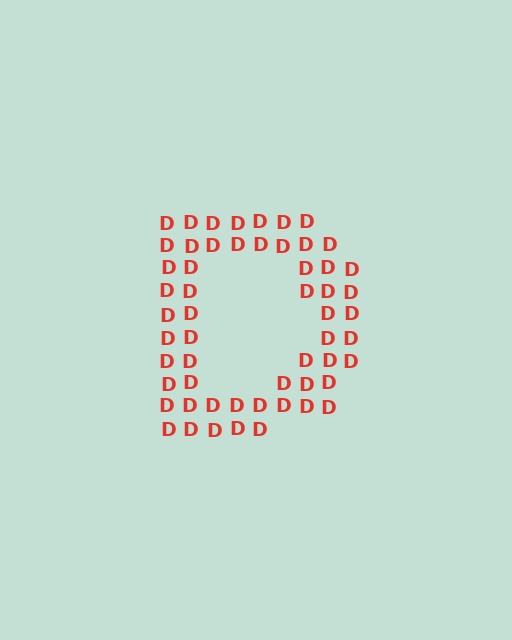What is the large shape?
The large shape is the letter D.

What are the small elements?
The small elements are letter D's.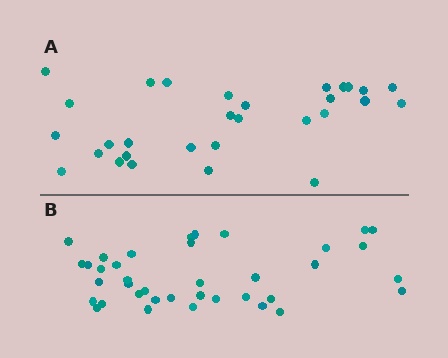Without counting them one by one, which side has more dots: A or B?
Region B (the bottom region) has more dots.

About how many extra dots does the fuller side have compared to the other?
Region B has roughly 8 or so more dots than region A.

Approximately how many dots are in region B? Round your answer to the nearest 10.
About 40 dots. (The exact count is 38, which rounds to 40.)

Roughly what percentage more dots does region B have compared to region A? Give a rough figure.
About 25% more.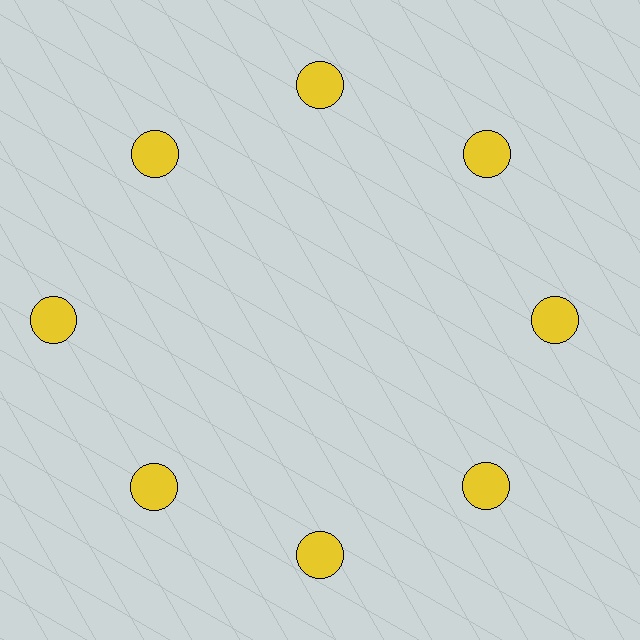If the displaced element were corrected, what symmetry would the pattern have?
It would have 8-fold rotational symmetry — the pattern would map onto itself every 45 degrees.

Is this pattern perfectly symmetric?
No. The 8 yellow circles are arranged in a ring, but one element near the 9 o'clock position is pushed outward from the center, breaking the 8-fold rotational symmetry.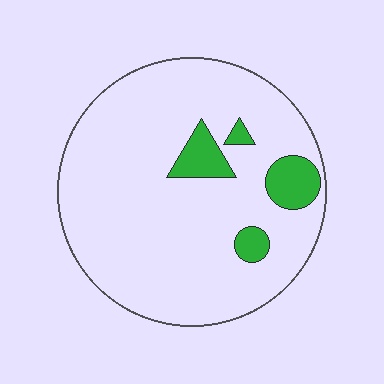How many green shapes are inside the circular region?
4.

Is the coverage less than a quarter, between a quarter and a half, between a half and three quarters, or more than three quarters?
Less than a quarter.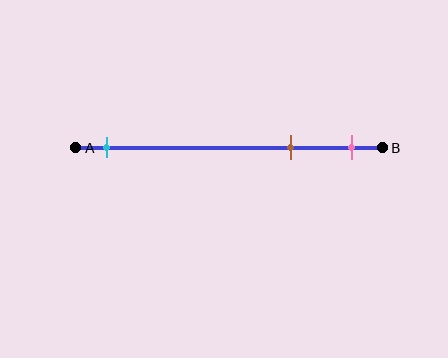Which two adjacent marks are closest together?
The brown and pink marks are the closest adjacent pair.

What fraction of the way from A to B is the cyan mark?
The cyan mark is approximately 10% (0.1) of the way from A to B.